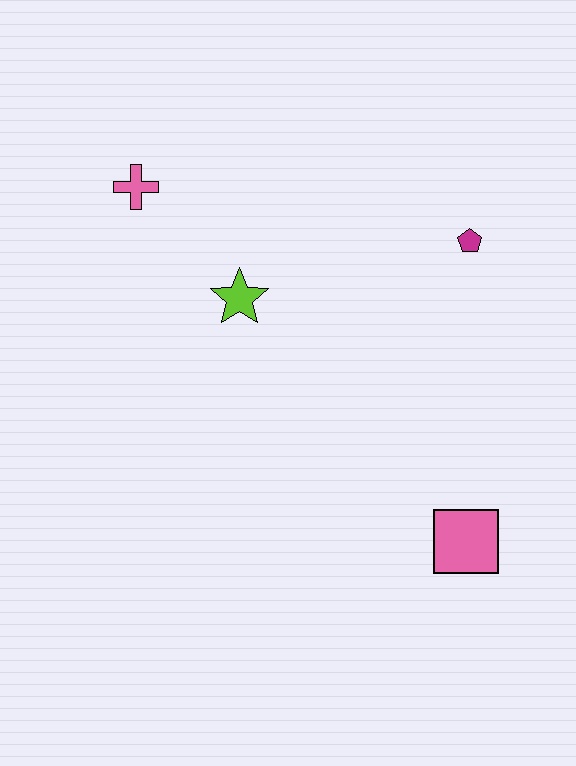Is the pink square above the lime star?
No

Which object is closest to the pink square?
The magenta pentagon is closest to the pink square.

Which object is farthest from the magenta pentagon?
The pink cross is farthest from the magenta pentagon.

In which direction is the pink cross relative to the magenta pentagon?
The pink cross is to the left of the magenta pentagon.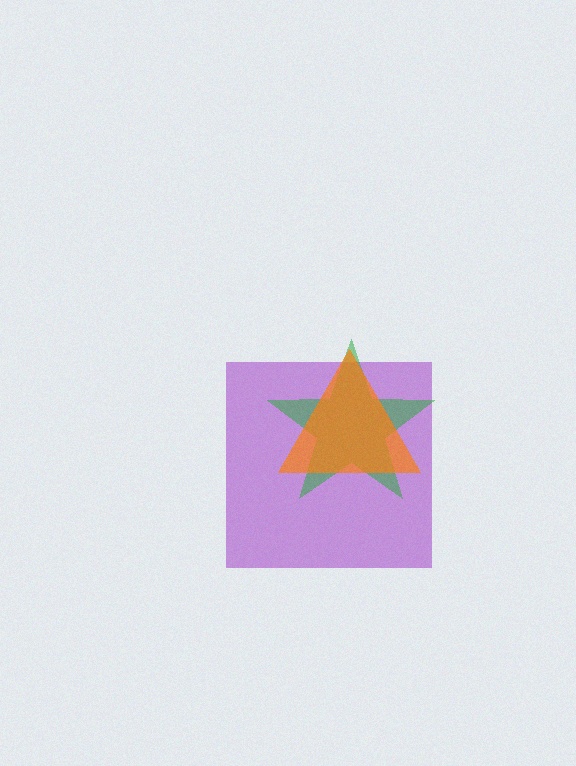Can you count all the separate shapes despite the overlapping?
Yes, there are 3 separate shapes.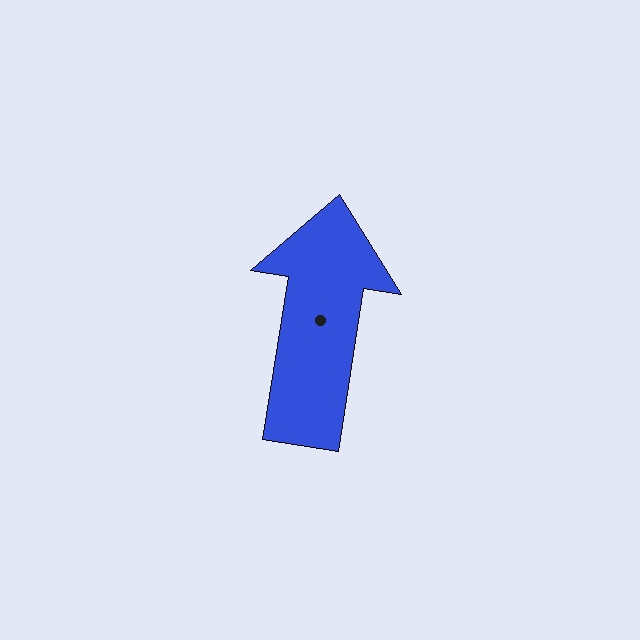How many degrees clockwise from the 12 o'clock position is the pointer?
Approximately 9 degrees.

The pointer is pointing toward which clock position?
Roughly 12 o'clock.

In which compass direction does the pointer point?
North.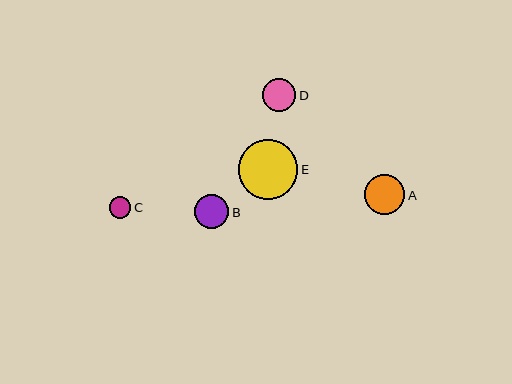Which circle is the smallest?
Circle C is the smallest with a size of approximately 22 pixels.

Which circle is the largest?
Circle E is the largest with a size of approximately 59 pixels.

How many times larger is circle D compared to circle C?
Circle D is approximately 1.5 times the size of circle C.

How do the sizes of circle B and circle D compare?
Circle B and circle D are approximately the same size.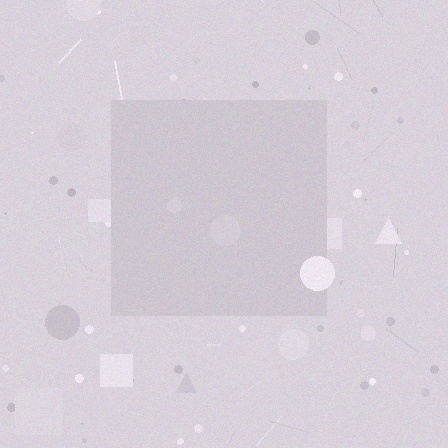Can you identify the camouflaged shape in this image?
The camouflaged shape is a square.